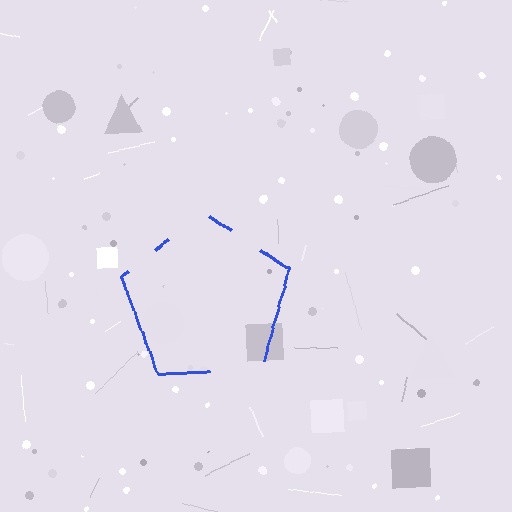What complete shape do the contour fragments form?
The contour fragments form a pentagon.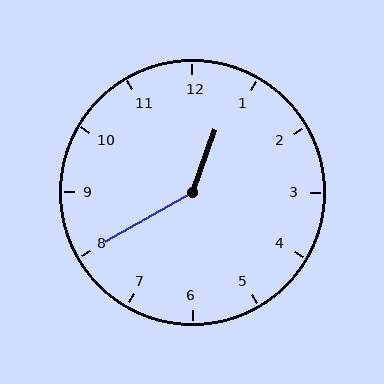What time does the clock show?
12:40.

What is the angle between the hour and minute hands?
Approximately 140 degrees.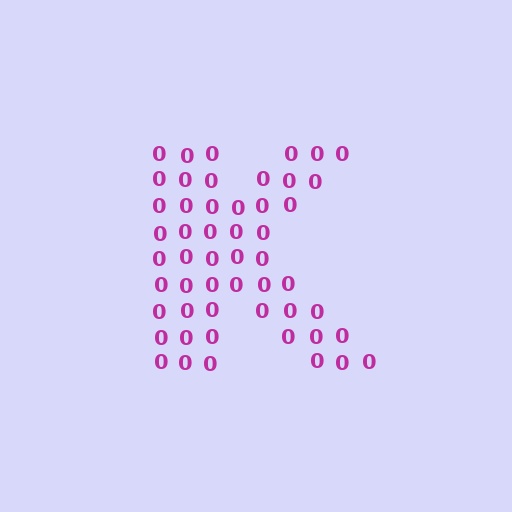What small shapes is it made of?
It is made of small digit 0's.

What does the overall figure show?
The overall figure shows the letter K.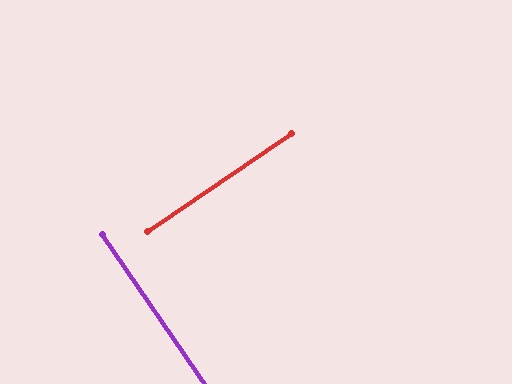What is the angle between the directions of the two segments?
Approximately 90 degrees.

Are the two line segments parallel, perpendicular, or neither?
Perpendicular — they meet at approximately 90°.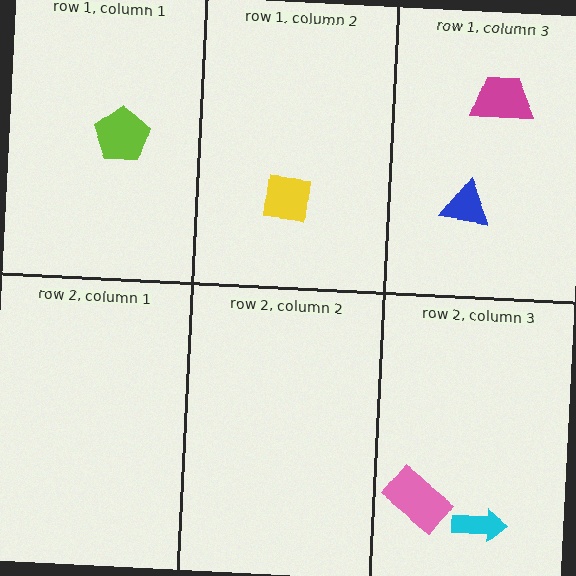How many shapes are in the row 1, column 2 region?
1.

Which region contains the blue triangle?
The row 1, column 3 region.